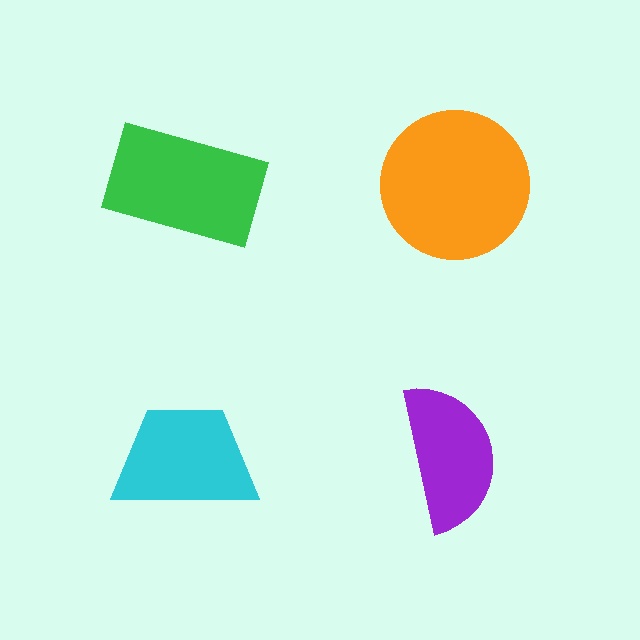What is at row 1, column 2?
An orange circle.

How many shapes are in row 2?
2 shapes.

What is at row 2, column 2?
A purple semicircle.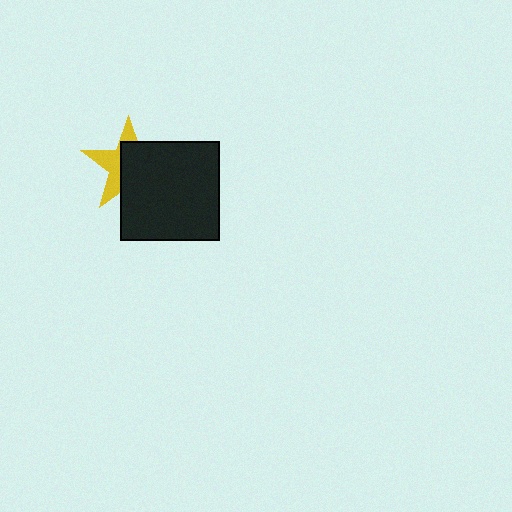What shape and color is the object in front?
The object in front is a black square.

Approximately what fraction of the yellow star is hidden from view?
Roughly 60% of the yellow star is hidden behind the black square.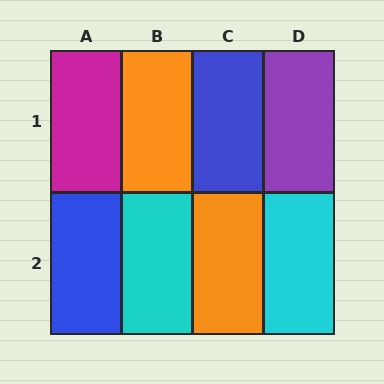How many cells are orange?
2 cells are orange.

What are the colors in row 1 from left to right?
Magenta, orange, blue, purple.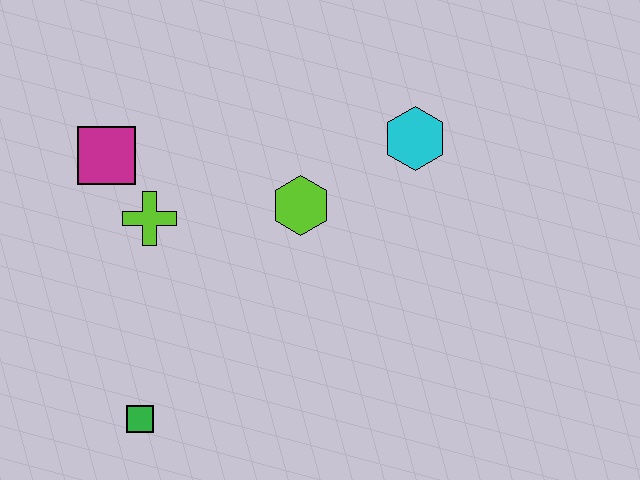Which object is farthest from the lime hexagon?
The green square is farthest from the lime hexagon.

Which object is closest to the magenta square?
The lime cross is closest to the magenta square.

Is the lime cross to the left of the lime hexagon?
Yes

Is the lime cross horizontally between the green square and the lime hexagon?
Yes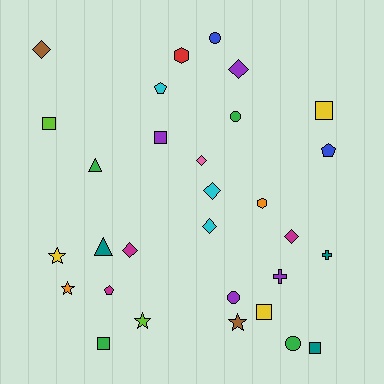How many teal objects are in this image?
There are 3 teal objects.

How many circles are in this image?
There are 4 circles.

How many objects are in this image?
There are 30 objects.